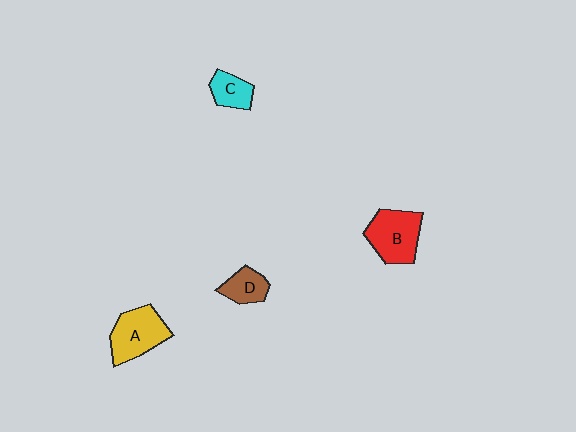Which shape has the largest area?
Shape B (red).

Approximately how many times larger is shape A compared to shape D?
Approximately 1.8 times.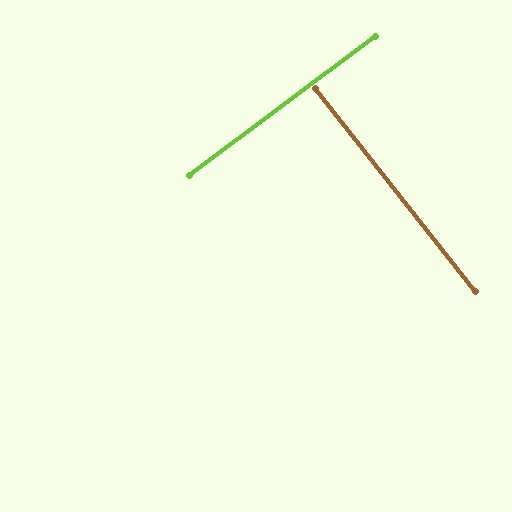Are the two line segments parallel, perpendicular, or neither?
Perpendicular — they meet at approximately 89°.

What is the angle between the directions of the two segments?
Approximately 89 degrees.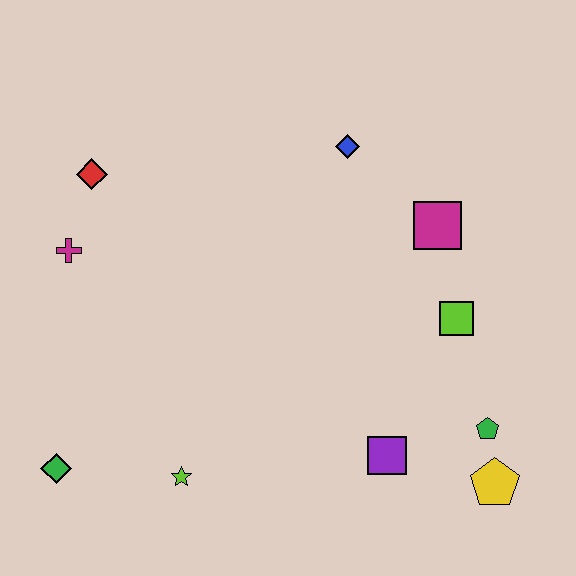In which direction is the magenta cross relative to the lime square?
The magenta cross is to the left of the lime square.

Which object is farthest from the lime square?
The green diamond is farthest from the lime square.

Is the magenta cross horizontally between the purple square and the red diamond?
No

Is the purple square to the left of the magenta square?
Yes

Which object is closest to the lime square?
The magenta square is closest to the lime square.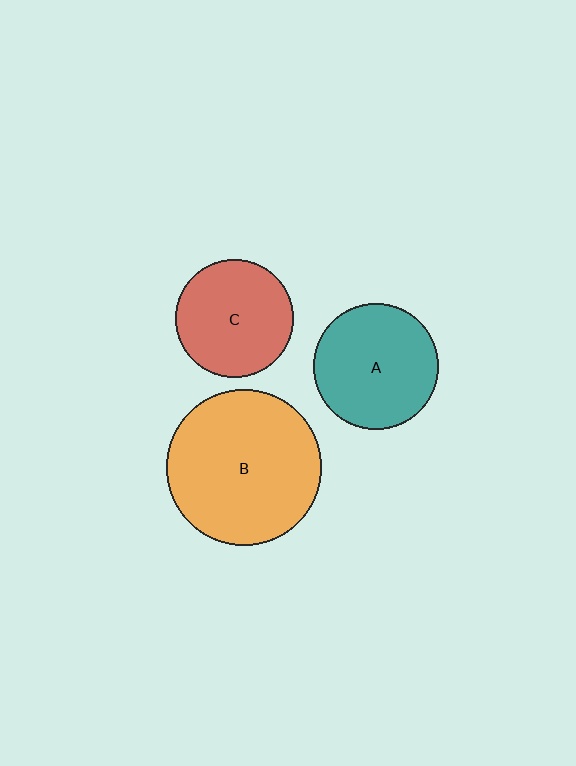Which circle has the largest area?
Circle B (orange).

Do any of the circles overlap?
No, none of the circles overlap.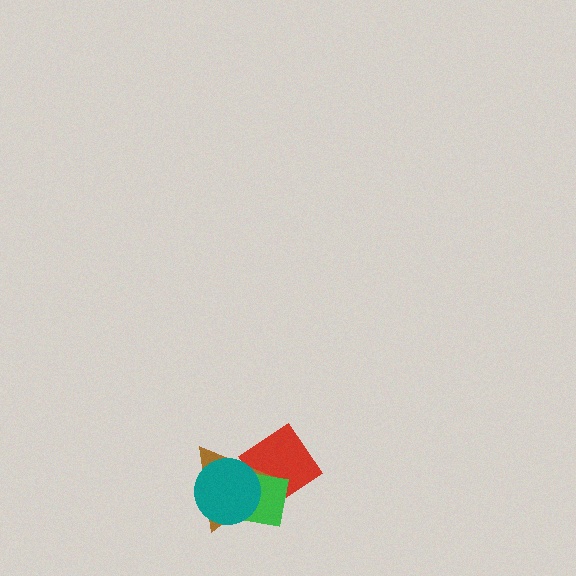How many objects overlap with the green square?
3 objects overlap with the green square.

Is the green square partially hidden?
Yes, it is partially covered by another shape.